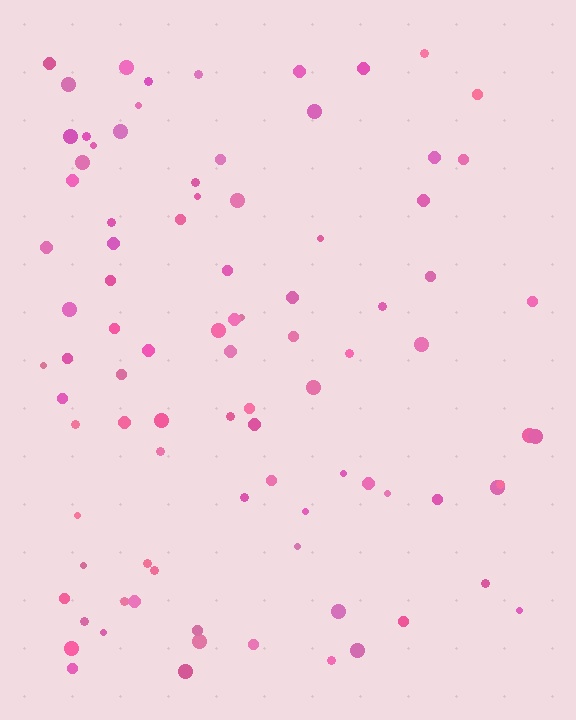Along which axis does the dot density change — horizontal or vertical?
Horizontal.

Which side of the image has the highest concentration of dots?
The left.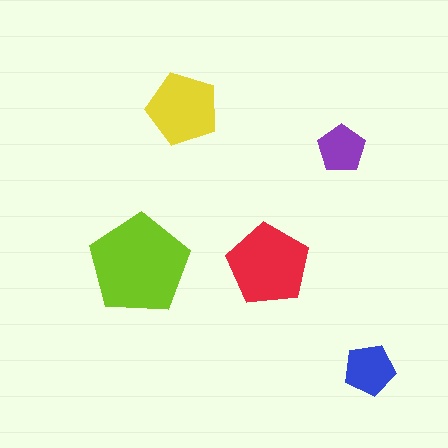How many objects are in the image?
There are 5 objects in the image.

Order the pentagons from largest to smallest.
the lime one, the red one, the yellow one, the blue one, the purple one.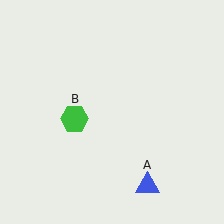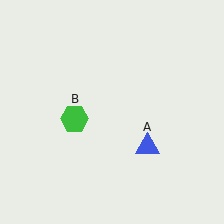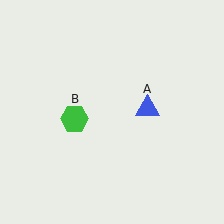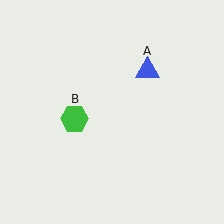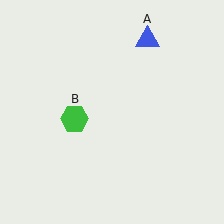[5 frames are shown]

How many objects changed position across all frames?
1 object changed position: blue triangle (object A).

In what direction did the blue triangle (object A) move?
The blue triangle (object A) moved up.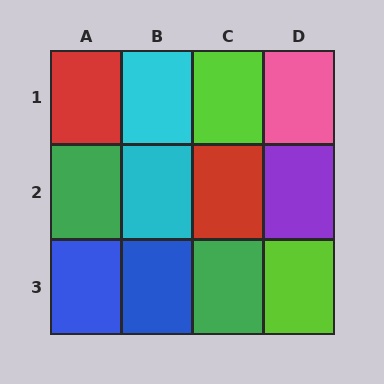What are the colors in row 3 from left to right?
Blue, blue, green, lime.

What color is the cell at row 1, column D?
Pink.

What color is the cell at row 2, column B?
Cyan.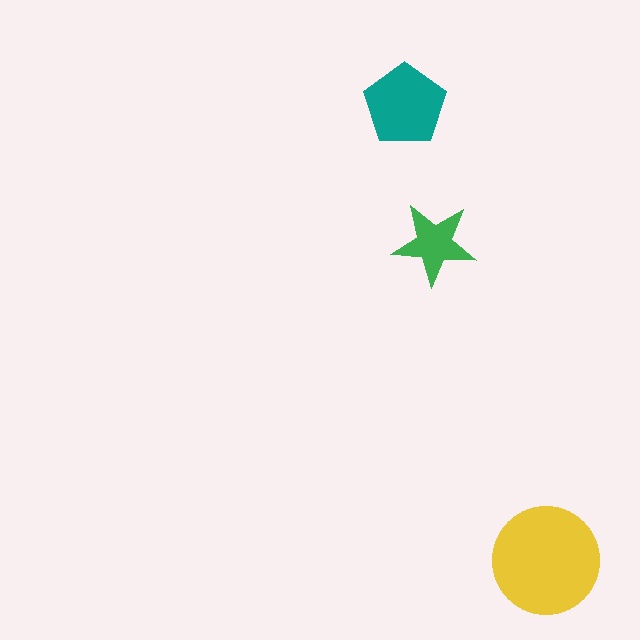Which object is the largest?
The yellow circle.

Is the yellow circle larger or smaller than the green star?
Larger.